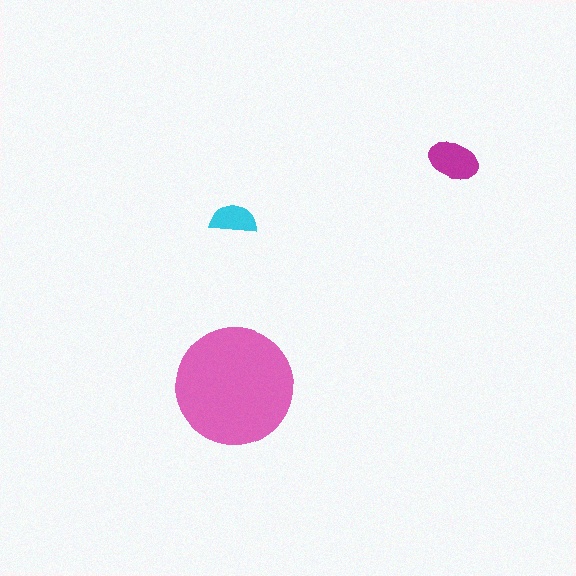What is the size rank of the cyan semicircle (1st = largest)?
3rd.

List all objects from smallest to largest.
The cyan semicircle, the magenta ellipse, the pink circle.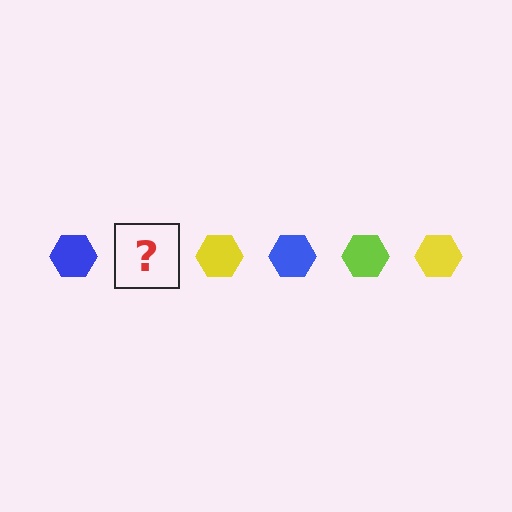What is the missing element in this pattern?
The missing element is a lime hexagon.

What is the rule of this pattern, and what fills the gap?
The rule is that the pattern cycles through blue, lime, yellow hexagons. The gap should be filled with a lime hexagon.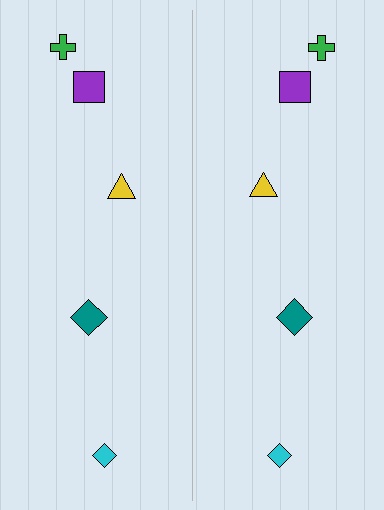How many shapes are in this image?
There are 10 shapes in this image.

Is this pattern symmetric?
Yes, this pattern has bilateral (reflection) symmetry.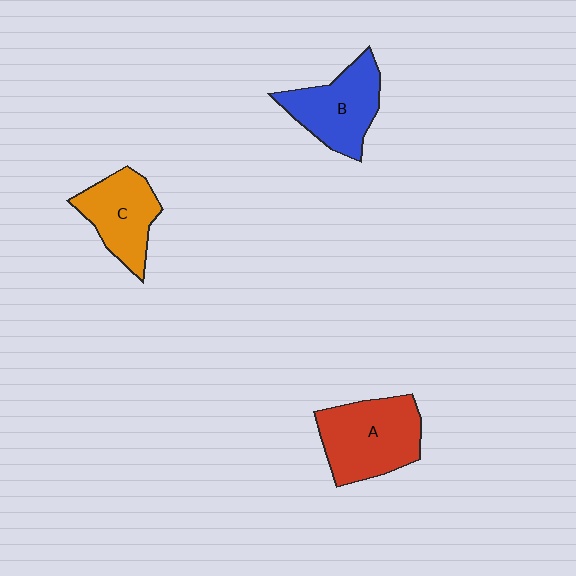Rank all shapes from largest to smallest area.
From largest to smallest: A (red), B (blue), C (orange).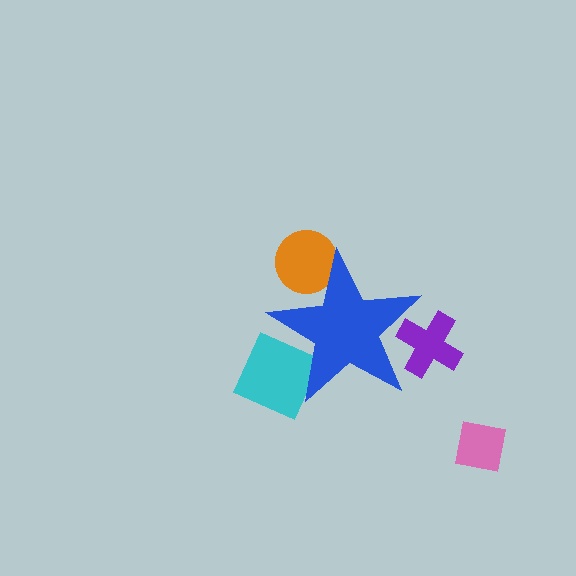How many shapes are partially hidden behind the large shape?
3 shapes are partially hidden.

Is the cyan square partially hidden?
Yes, the cyan square is partially hidden behind the blue star.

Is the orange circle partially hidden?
Yes, the orange circle is partially hidden behind the blue star.